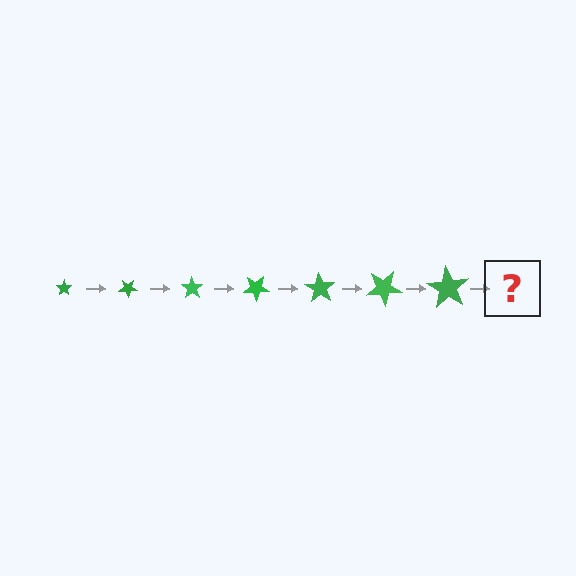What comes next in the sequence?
The next element should be a star, larger than the previous one and rotated 245 degrees from the start.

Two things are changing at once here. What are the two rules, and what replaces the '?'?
The two rules are that the star grows larger each step and it rotates 35 degrees each step. The '?' should be a star, larger than the previous one and rotated 245 degrees from the start.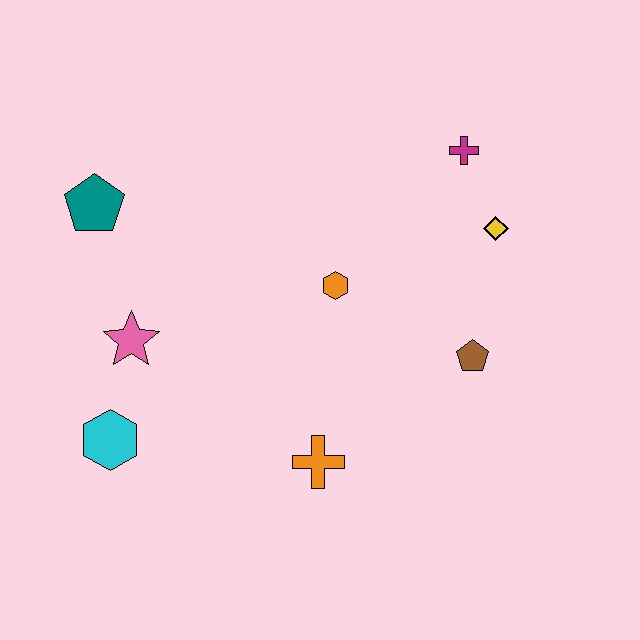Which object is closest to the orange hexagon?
The brown pentagon is closest to the orange hexagon.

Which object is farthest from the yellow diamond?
The cyan hexagon is farthest from the yellow diamond.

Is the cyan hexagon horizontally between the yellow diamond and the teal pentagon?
Yes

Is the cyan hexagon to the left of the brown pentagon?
Yes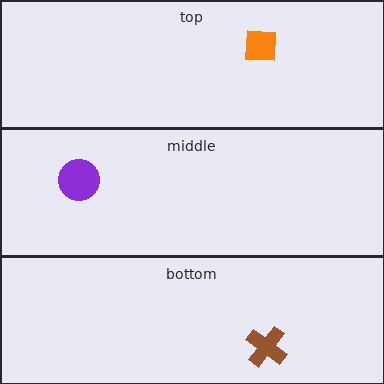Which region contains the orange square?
The top region.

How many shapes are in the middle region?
1.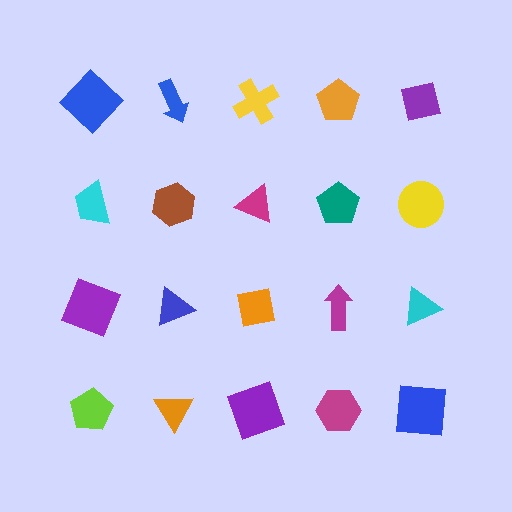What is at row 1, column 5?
A purple square.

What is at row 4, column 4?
A magenta hexagon.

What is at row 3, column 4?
A magenta arrow.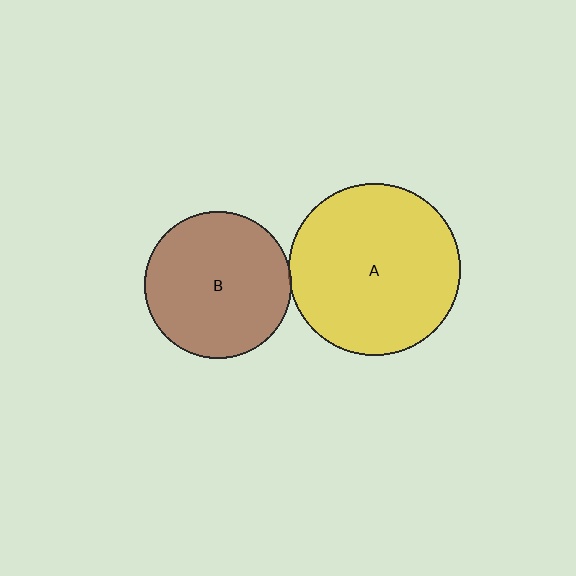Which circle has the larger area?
Circle A (yellow).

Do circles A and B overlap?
Yes.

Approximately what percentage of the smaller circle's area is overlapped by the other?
Approximately 5%.